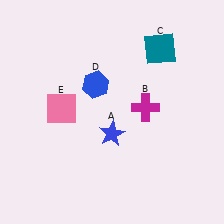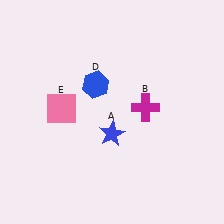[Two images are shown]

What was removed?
The teal square (C) was removed in Image 2.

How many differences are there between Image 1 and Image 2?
There is 1 difference between the two images.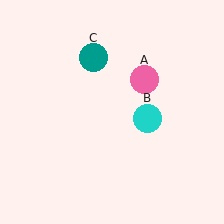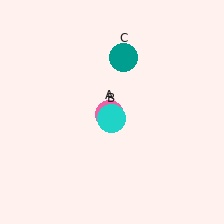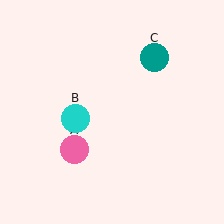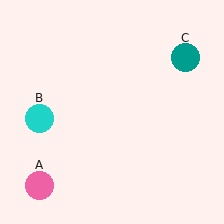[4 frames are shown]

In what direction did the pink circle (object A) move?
The pink circle (object A) moved down and to the left.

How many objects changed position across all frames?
3 objects changed position: pink circle (object A), cyan circle (object B), teal circle (object C).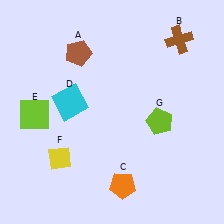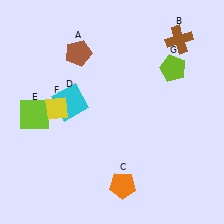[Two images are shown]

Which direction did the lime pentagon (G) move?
The lime pentagon (G) moved up.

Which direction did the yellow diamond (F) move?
The yellow diamond (F) moved up.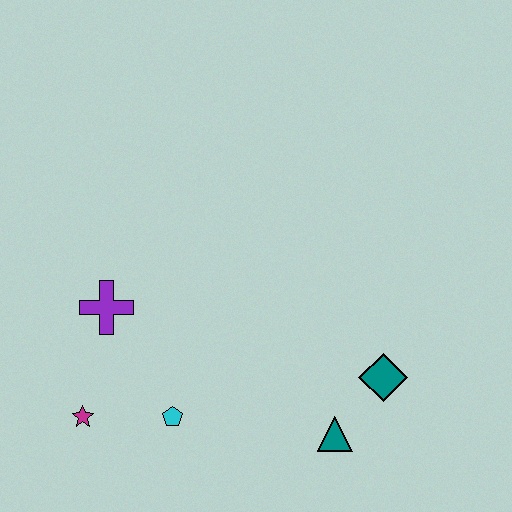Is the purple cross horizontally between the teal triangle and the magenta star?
Yes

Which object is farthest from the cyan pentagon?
The teal diamond is farthest from the cyan pentagon.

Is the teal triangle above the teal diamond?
No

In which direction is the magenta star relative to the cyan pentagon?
The magenta star is to the left of the cyan pentagon.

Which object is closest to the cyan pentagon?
The magenta star is closest to the cyan pentagon.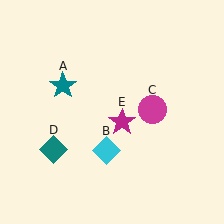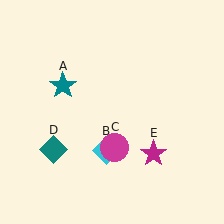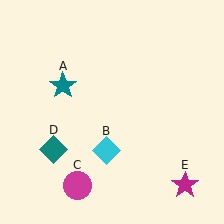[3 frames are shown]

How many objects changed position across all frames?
2 objects changed position: magenta circle (object C), magenta star (object E).